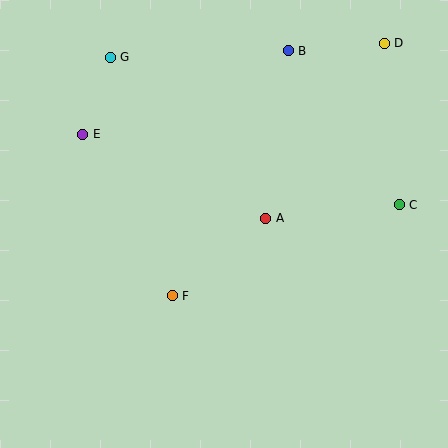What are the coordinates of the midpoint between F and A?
The midpoint between F and A is at (219, 257).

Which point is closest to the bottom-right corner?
Point C is closest to the bottom-right corner.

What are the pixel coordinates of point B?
Point B is at (288, 51).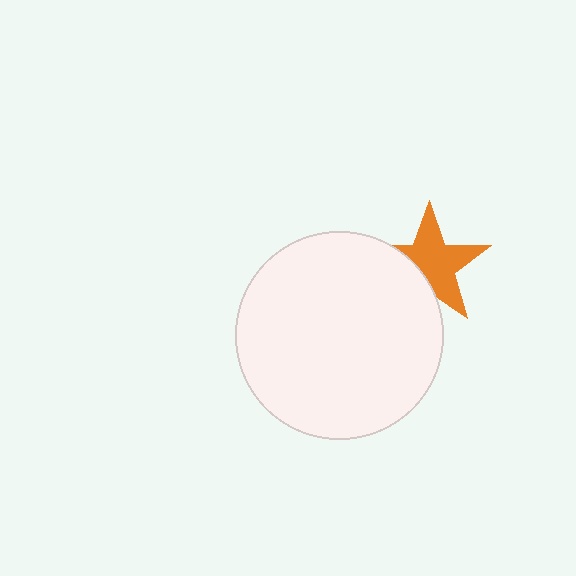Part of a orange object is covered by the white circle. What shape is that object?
It is a star.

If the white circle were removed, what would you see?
You would see the complete orange star.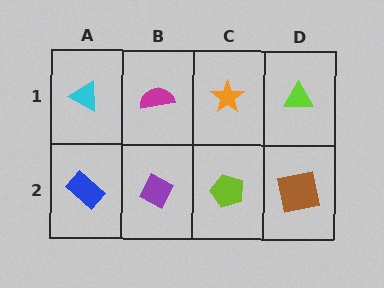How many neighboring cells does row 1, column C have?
3.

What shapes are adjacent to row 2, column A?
A cyan triangle (row 1, column A), a purple diamond (row 2, column B).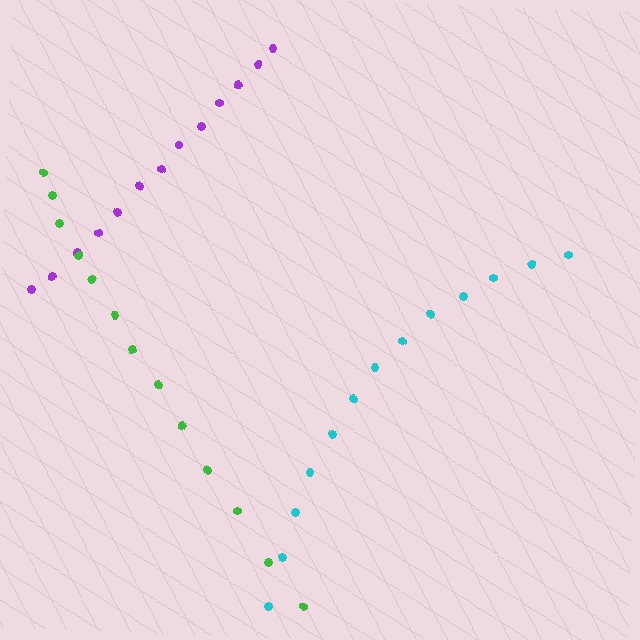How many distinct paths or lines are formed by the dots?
There are 3 distinct paths.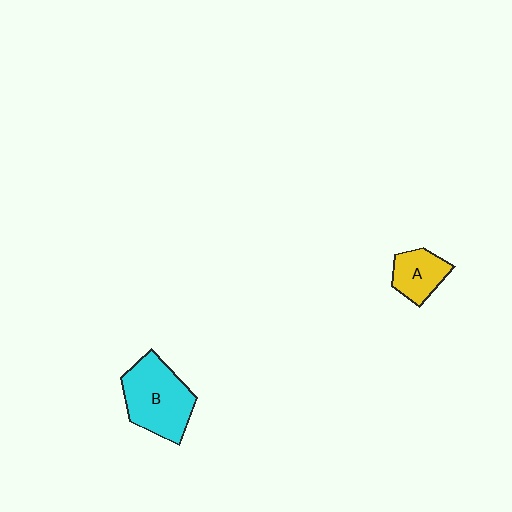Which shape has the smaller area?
Shape A (yellow).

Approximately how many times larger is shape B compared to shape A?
Approximately 1.9 times.